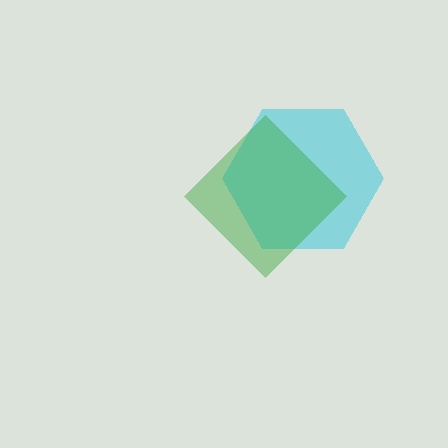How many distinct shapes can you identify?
There are 2 distinct shapes: a cyan hexagon, a green diamond.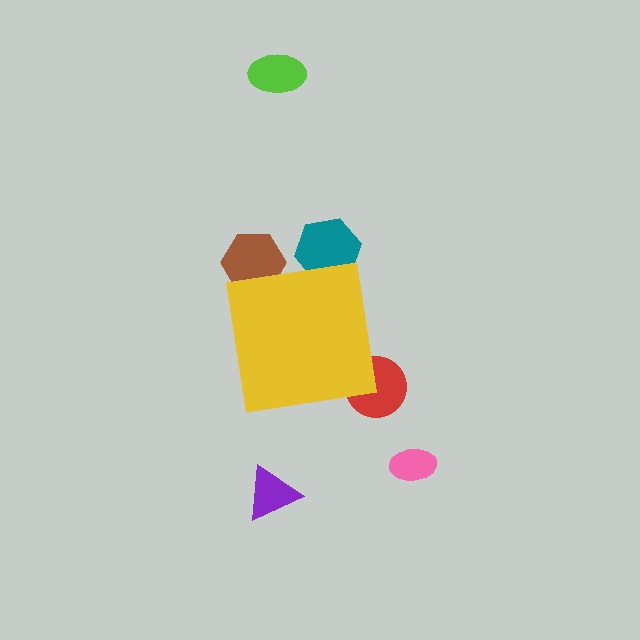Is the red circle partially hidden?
Yes, the red circle is partially hidden behind the yellow square.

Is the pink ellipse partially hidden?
No, the pink ellipse is fully visible.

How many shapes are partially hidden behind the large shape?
3 shapes are partially hidden.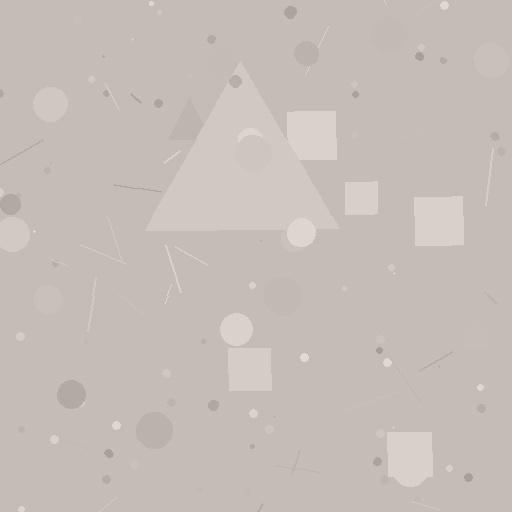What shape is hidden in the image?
A triangle is hidden in the image.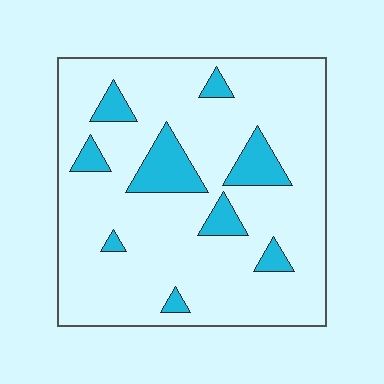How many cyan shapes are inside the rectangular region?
9.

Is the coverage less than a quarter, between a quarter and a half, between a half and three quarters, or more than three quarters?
Less than a quarter.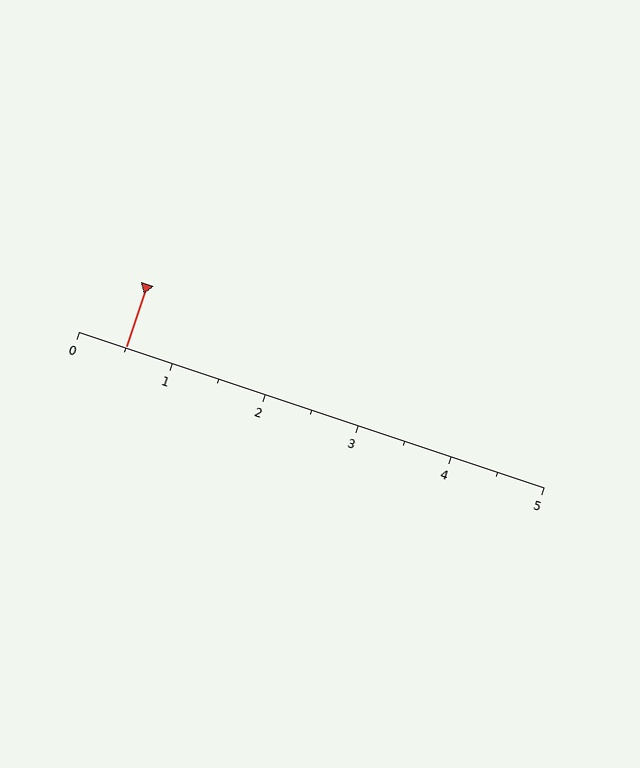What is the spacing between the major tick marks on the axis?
The major ticks are spaced 1 apart.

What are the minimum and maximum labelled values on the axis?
The axis runs from 0 to 5.